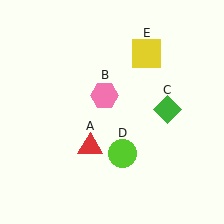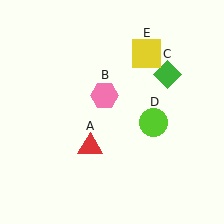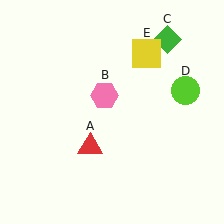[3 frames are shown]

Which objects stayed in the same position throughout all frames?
Red triangle (object A) and pink hexagon (object B) and yellow square (object E) remained stationary.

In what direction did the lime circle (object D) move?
The lime circle (object D) moved up and to the right.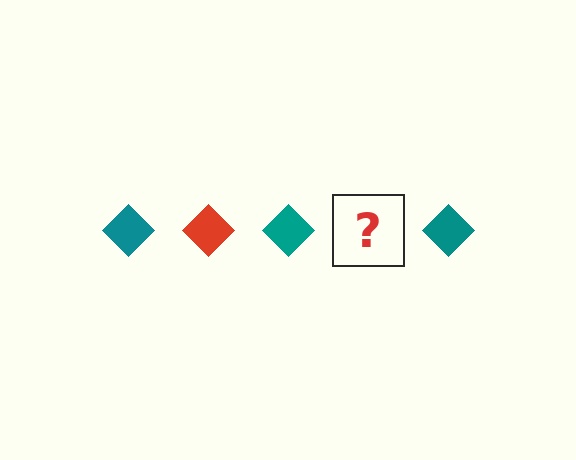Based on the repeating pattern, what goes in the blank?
The blank should be a red diamond.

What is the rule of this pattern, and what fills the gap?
The rule is that the pattern cycles through teal, red diamonds. The gap should be filled with a red diamond.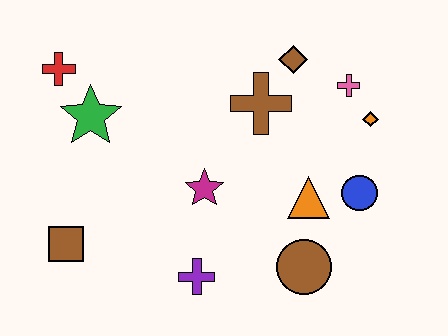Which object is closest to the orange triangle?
The blue circle is closest to the orange triangle.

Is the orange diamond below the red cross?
Yes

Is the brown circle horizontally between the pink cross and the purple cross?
Yes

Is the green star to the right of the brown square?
Yes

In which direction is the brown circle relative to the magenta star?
The brown circle is to the right of the magenta star.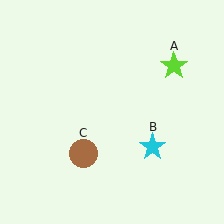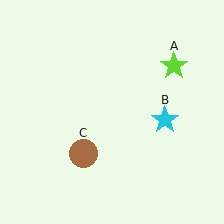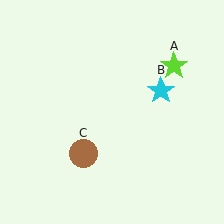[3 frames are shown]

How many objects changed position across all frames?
1 object changed position: cyan star (object B).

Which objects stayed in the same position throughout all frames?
Lime star (object A) and brown circle (object C) remained stationary.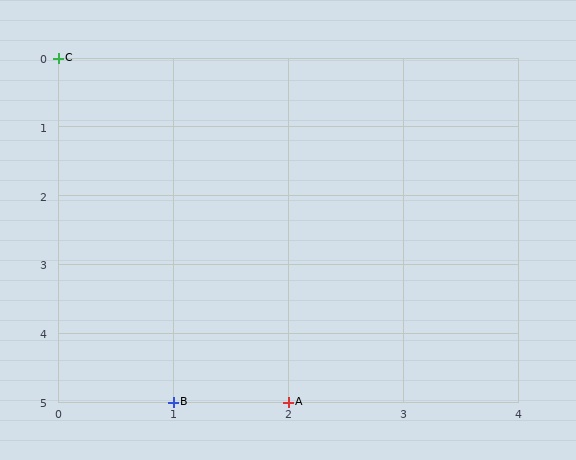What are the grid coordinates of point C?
Point C is at grid coordinates (0, 0).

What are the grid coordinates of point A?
Point A is at grid coordinates (2, 5).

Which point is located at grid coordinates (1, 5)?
Point B is at (1, 5).